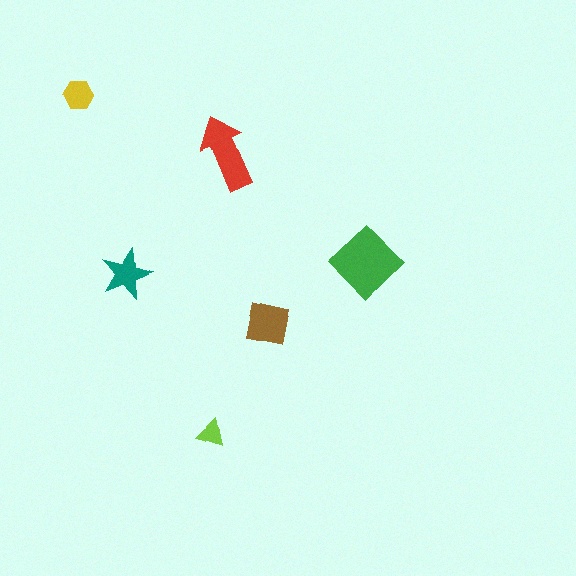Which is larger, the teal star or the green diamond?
The green diamond.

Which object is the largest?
The green diamond.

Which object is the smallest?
The lime triangle.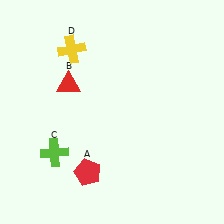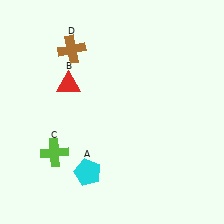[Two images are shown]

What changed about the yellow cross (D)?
In Image 1, D is yellow. In Image 2, it changed to brown.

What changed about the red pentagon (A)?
In Image 1, A is red. In Image 2, it changed to cyan.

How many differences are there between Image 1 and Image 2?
There are 2 differences between the two images.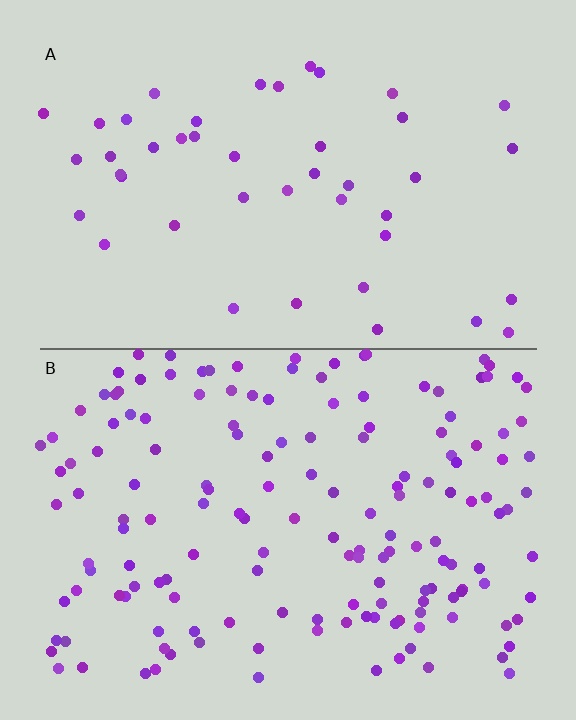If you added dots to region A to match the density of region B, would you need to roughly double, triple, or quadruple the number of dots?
Approximately quadruple.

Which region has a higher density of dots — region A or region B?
B (the bottom).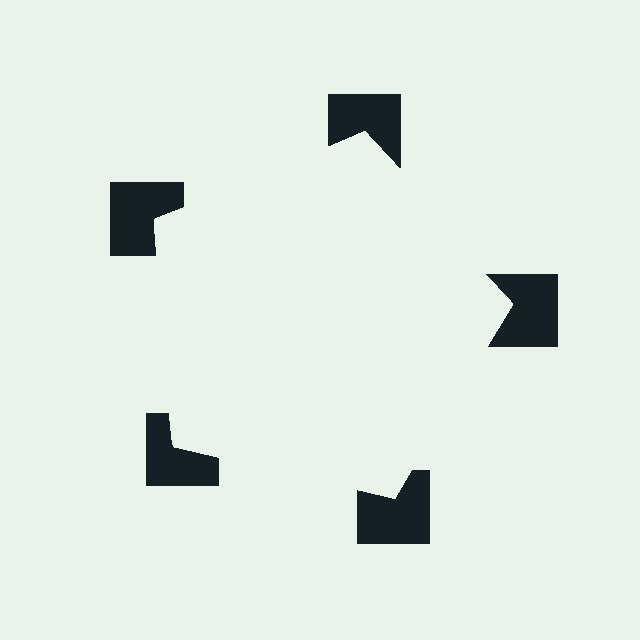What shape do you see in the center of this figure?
An illusory pentagon — its edges are inferred from the aligned wedge cuts in the notched squares, not physically drawn.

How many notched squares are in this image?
There are 5 — one at each vertex of the illusory pentagon.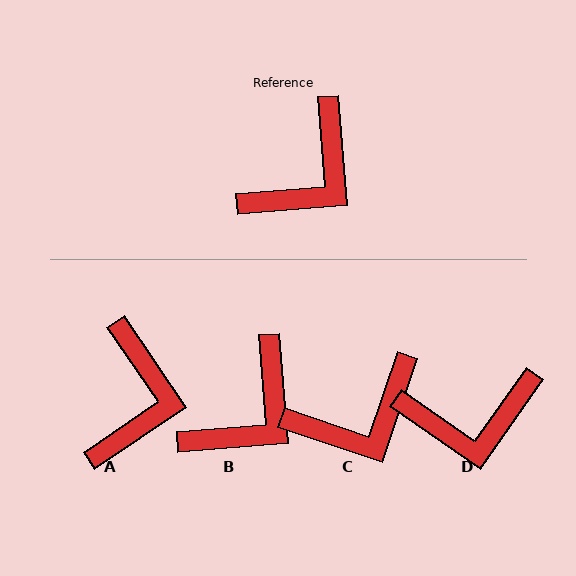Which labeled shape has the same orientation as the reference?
B.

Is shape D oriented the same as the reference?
No, it is off by about 40 degrees.